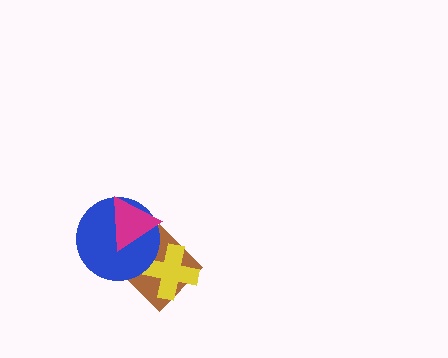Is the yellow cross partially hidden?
Yes, it is partially covered by another shape.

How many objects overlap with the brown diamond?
3 objects overlap with the brown diamond.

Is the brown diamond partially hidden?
Yes, it is partially covered by another shape.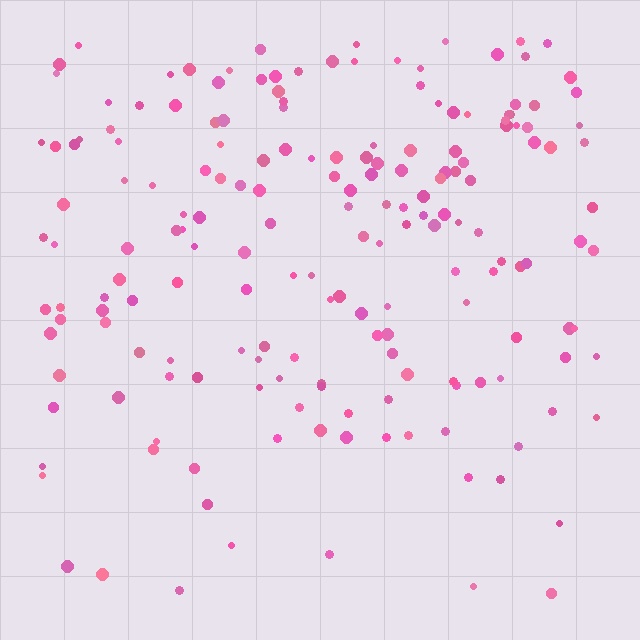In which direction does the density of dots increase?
From bottom to top, with the top side densest.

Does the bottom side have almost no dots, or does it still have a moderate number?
Still a moderate number, just noticeably fewer than the top.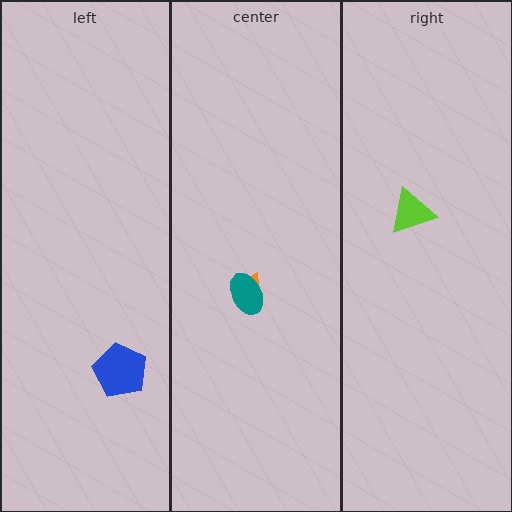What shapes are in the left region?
The blue pentagon.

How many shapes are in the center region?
2.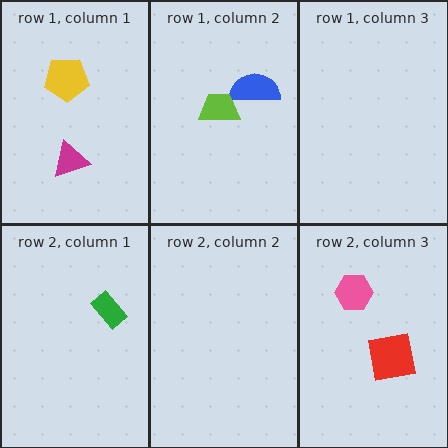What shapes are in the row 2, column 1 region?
The green rectangle.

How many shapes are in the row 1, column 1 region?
2.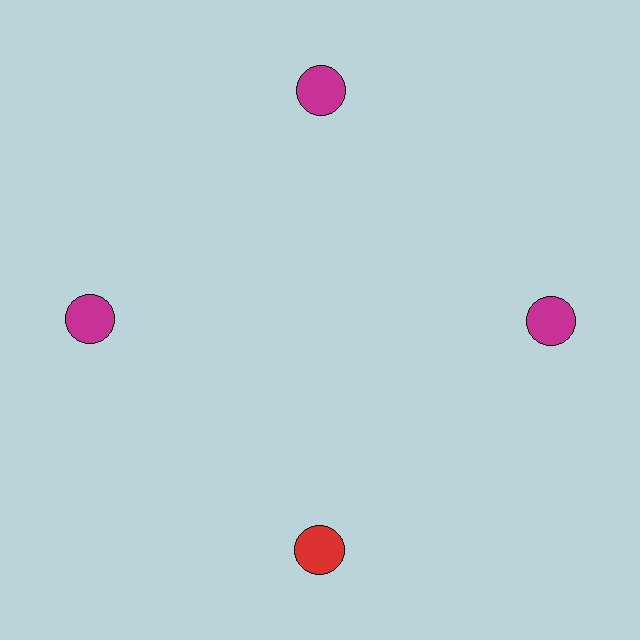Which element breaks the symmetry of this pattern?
The red circle at roughly the 6 o'clock position breaks the symmetry. All other shapes are magenta circles.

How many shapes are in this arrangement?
There are 4 shapes arranged in a ring pattern.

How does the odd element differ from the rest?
It has a different color: red instead of magenta.